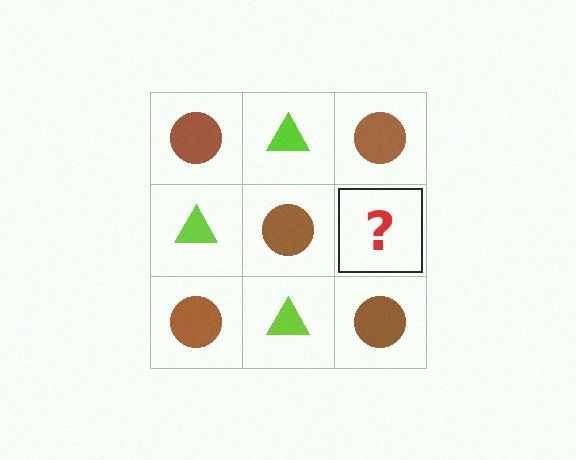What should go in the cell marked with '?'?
The missing cell should contain a lime triangle.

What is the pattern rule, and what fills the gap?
The rule is that it alternates brown circle and lime triangle in a checkerboard pattern. The gap should be filled with a lime triangle.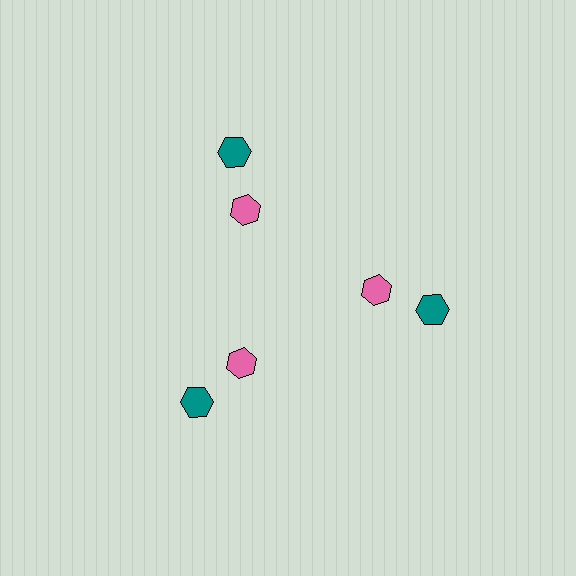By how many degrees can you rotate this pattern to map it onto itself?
The pattern maps onto itself every 120 degrees of rotation.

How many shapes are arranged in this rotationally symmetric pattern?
There are 6 shapes, arranged in 3 groups of 2.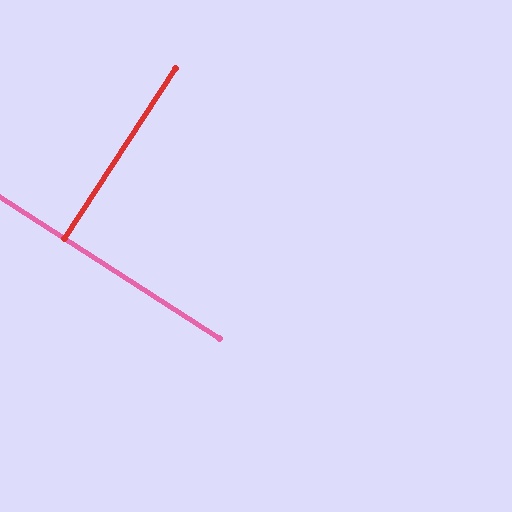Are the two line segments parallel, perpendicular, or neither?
Perpendicular — they meet at approximately 90°.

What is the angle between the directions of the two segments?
Approximately 90 degrees.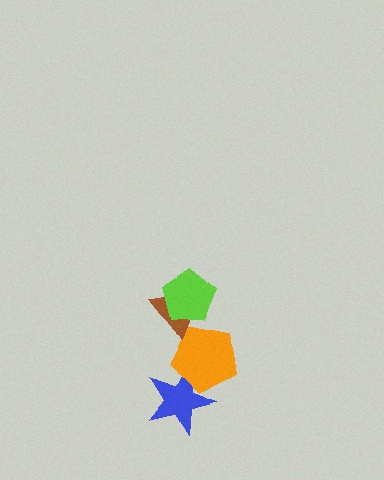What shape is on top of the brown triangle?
The lime pentagon is on top of the brown triangle.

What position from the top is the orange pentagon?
The orange pentagon is 3rd from the top.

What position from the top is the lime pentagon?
The lime pentagon is 1st from the top.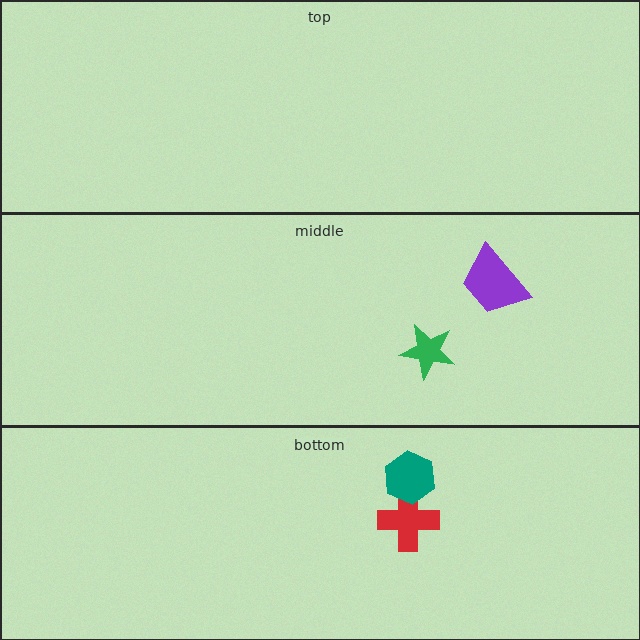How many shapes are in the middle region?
2.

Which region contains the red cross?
The bottom region.